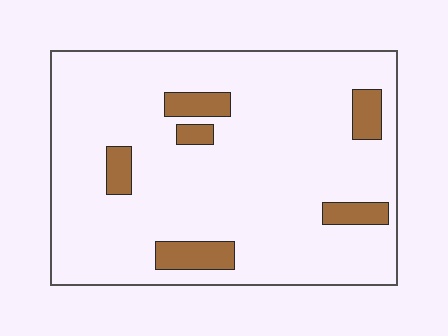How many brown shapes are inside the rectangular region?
6.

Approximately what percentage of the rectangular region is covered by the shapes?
Approximately 10%.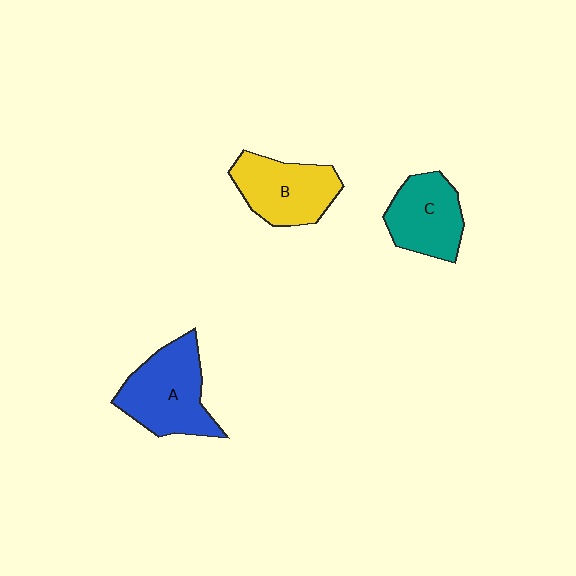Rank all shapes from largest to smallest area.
From largest to smallest: A (blue), B (yellow), C (teal).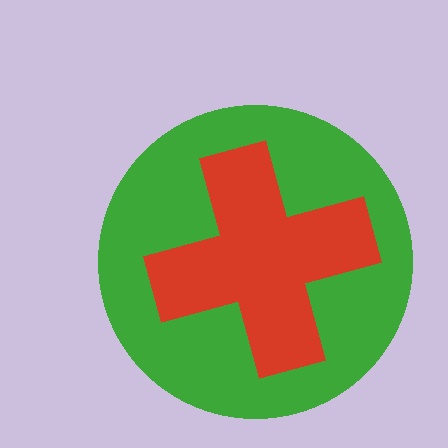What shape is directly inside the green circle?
The red cross.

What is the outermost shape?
The green circle.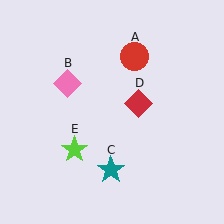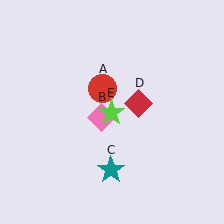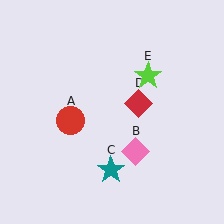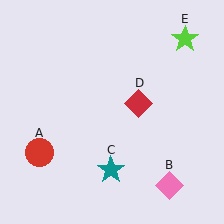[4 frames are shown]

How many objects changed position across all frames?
3 objects changed position: red circle (object A), pink diamond (object B), lime star (object E).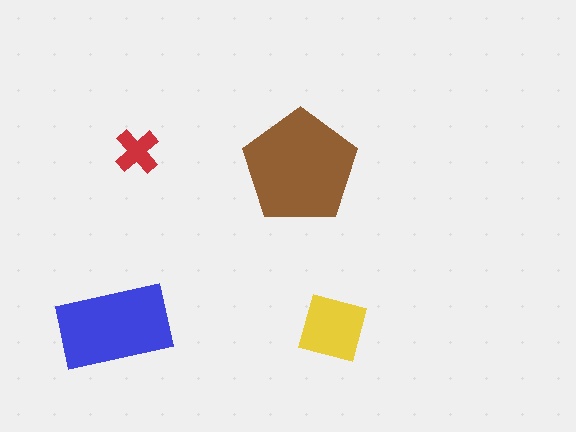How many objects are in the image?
There are 4 objects in the image.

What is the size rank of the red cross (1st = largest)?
4th.